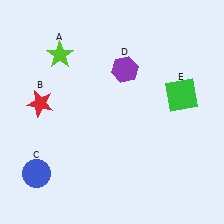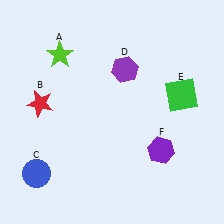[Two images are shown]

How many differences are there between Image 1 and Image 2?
There is 1 difference between the two images.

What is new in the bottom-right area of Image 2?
A purple hexagon (F) was added in the bottom-right area of Image 2.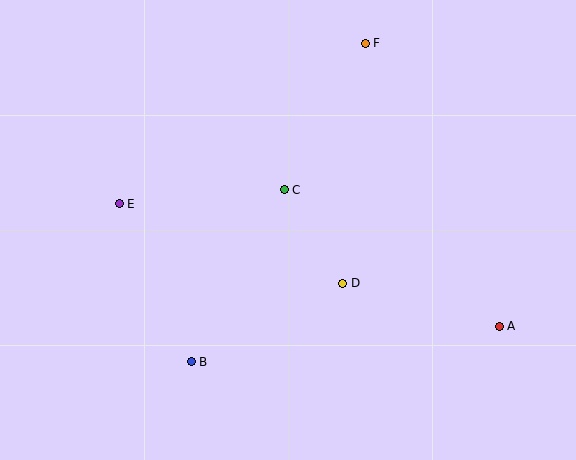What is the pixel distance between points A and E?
The distance between A and E is 399 pixels.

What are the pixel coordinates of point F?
Point F is at (365, 43).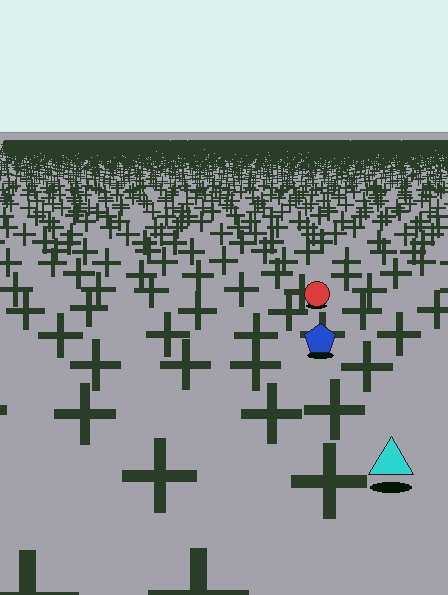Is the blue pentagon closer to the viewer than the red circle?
Yes. The blue pentagon is closer — you can tell from the texture gradient: the ground texture is coarser near it.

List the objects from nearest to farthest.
From nearest to farthest: the cyan triangle, the blue pentagon, the red circle.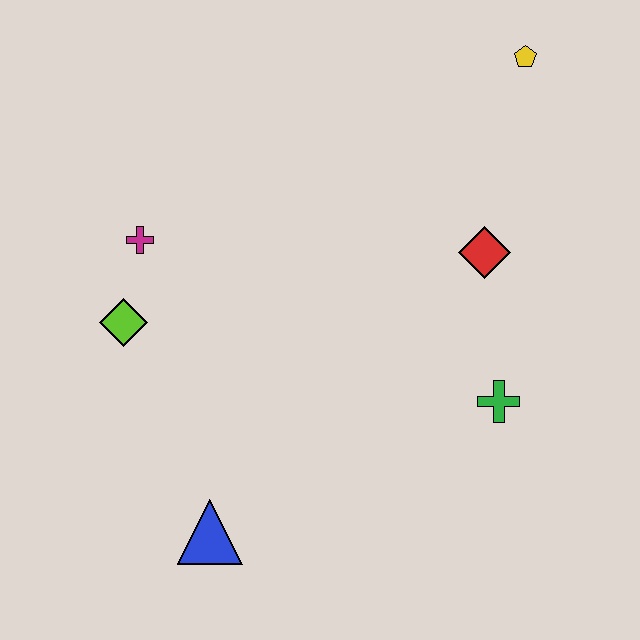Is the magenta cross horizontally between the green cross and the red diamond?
No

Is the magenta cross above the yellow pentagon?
No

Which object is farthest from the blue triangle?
The yellow pentagon is farthest from the blue triangle.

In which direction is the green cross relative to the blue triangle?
The green cross is to the right of the blue triangle.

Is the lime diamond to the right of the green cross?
No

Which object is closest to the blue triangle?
The lime diamond is closest to the blue triangle.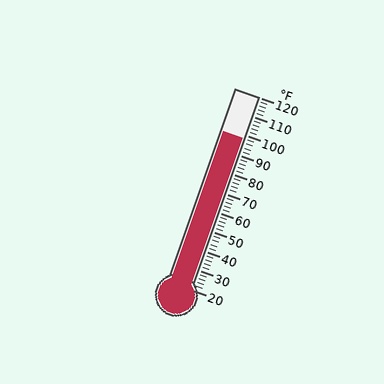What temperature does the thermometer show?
The thermometer shows approximately 98°F.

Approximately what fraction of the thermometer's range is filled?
The thermometer is filled to approximately 80% of its range.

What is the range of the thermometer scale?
The thermometer scale ranges from 20°F to 120°F.